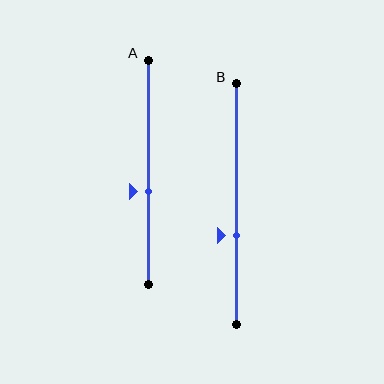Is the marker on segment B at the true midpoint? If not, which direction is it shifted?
No, the marker on segment B is shifted downward by about 13% of the segment length.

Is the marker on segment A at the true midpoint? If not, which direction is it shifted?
No, the marker on segment A is shifted downward by about 9% of the segment length.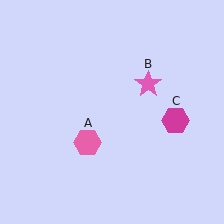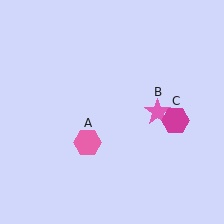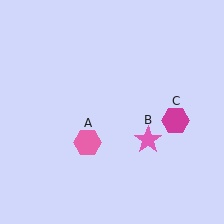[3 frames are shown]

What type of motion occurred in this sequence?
The pink star (object B) rotated clockwise around the center of the scene.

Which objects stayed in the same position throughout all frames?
Pink hexagon (object A) and magenta hexagon (object C) remained stationary.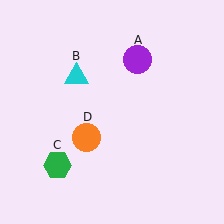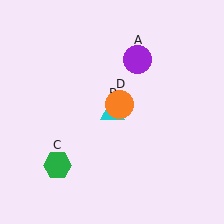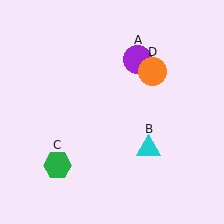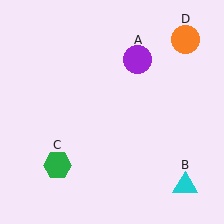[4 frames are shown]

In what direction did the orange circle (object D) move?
The orange circle (object D) moved up and to the right.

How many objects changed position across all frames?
2 objects changed position: cyan triangle (object B), orange circle (object D).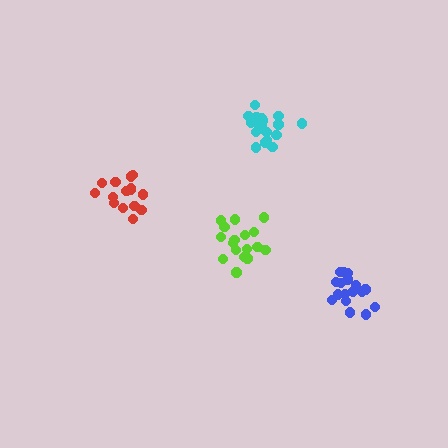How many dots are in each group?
Group 1: 19 dots, Group 2: 15 dots, Group 3: 18 dots, Group 4: 18 dots (70 total).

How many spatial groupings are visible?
There are 4 spatial groupings.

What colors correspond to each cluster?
The clusters are colored: cyan, red, lime, blue.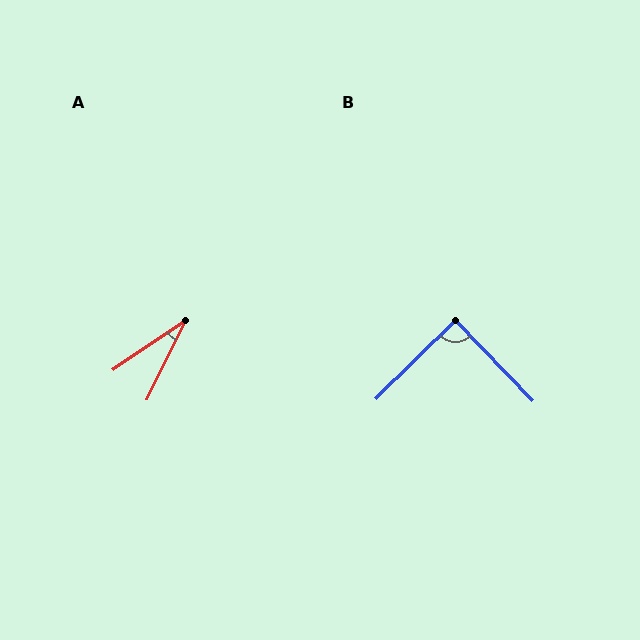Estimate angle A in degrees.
Approximately 30 degrees.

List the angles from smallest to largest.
A (30°), B (89°).